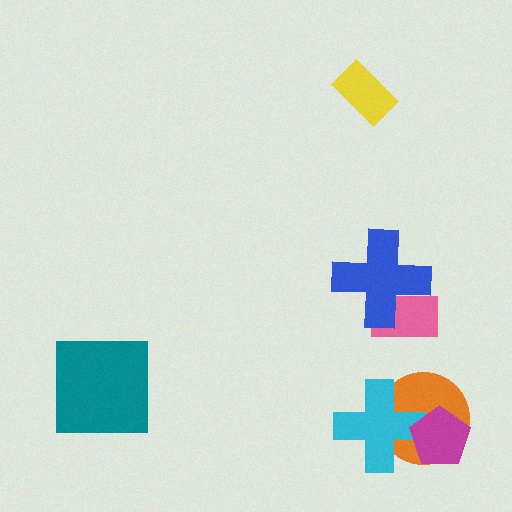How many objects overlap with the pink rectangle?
1 object overlaps with the pink rectangle.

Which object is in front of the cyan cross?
The magenta pentagon is in front of the cyan cross.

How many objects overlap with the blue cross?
1 object overlaps with the blue cross.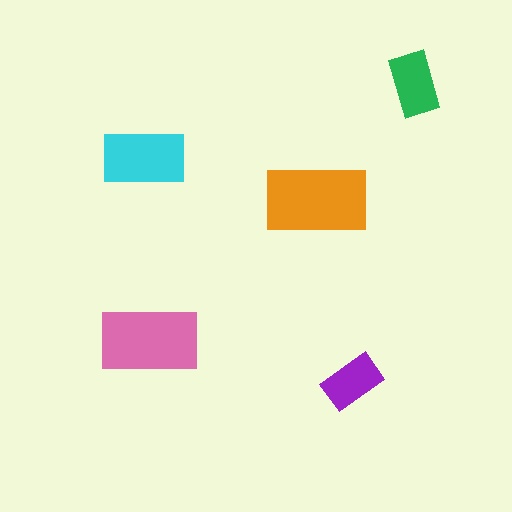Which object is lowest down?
The purple rectangle is bottommost.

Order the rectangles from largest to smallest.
the orange one, the pink one, the cyan one, the green one, the purple one.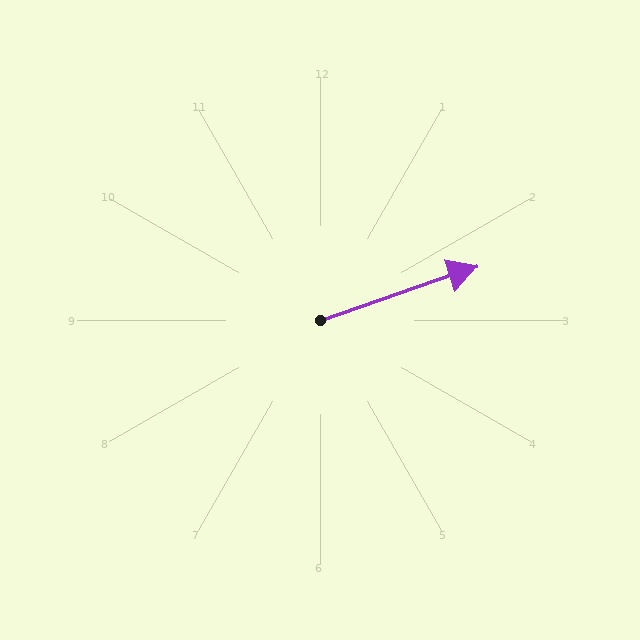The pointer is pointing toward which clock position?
Roughly 2 o'clock.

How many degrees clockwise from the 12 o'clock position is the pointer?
Approximately 71 degrees.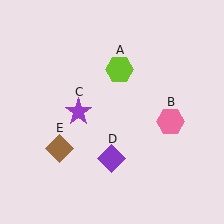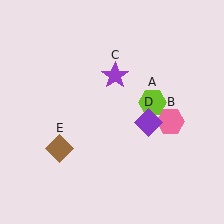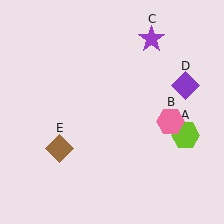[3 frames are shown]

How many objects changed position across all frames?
3 objects changed position: lime hexagon (object A), purple star (object C), purple diamond (object D).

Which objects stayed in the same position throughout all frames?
Pink hexagon (object B) and brown diamond (object E) remained stationary.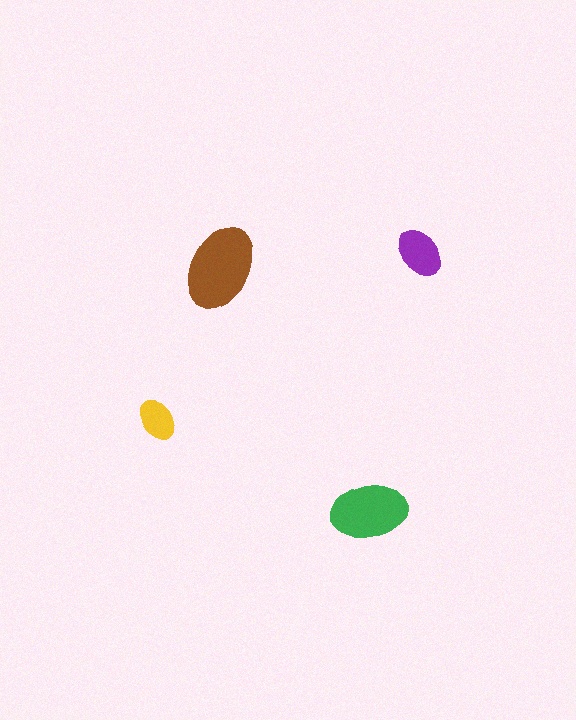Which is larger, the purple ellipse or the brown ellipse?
The brown one.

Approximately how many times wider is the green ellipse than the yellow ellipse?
About 2 times wider.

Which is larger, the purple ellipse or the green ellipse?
The green one.